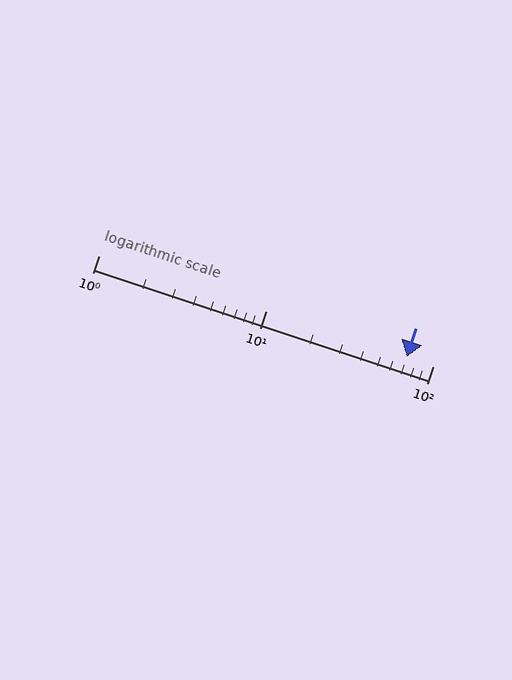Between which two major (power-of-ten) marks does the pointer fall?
The pointer is between 10 and 100.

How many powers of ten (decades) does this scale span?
The scale spans 2 decades, from 1 to 100.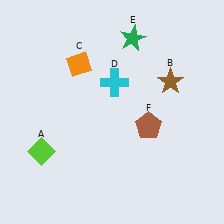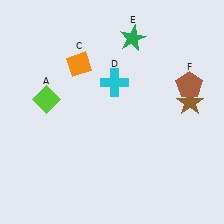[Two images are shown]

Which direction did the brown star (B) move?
The brown star (B) moved down.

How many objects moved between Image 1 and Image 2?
3 objects moved between the two images.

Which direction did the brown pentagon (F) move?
The brown pentagon (F) moved right.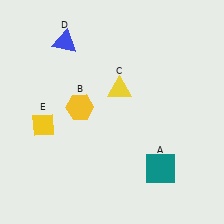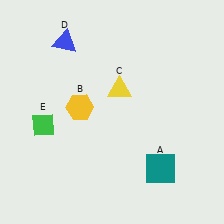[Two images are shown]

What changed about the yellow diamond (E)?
In Image 1, E is yellow. In Image 2, it changed to green.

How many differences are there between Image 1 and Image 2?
There is 1 difference between the two images.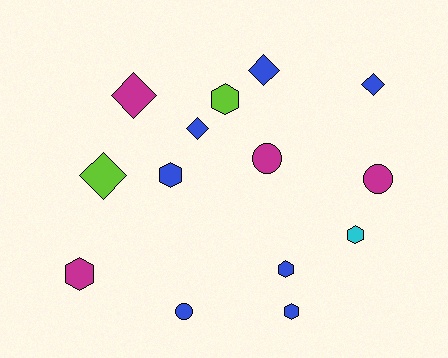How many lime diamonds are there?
There is 1 lime diamond.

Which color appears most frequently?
Blue, with 7 objects.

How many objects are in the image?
There are 14 objects.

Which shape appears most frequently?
Hexagon, with 6 objects.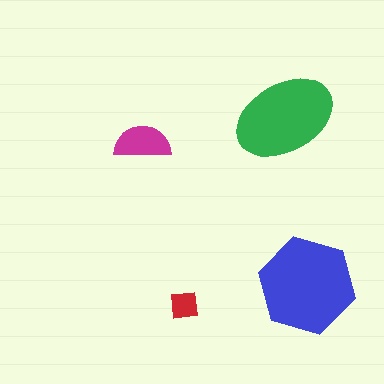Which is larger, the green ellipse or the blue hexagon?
The blue hexagon.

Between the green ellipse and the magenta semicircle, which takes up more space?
The green ellipse.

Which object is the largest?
The blue hexagon.